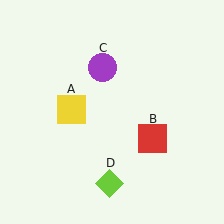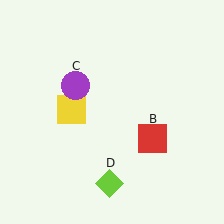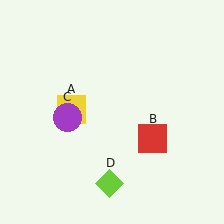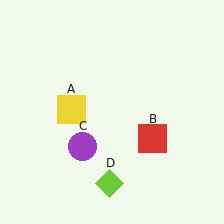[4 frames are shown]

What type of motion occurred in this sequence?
The purple circle (object C) rotated counterclockwise around the center of the scene.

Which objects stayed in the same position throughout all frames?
Yellow square (object A) and red square (object B) and lime diamond (object D) remained stationary.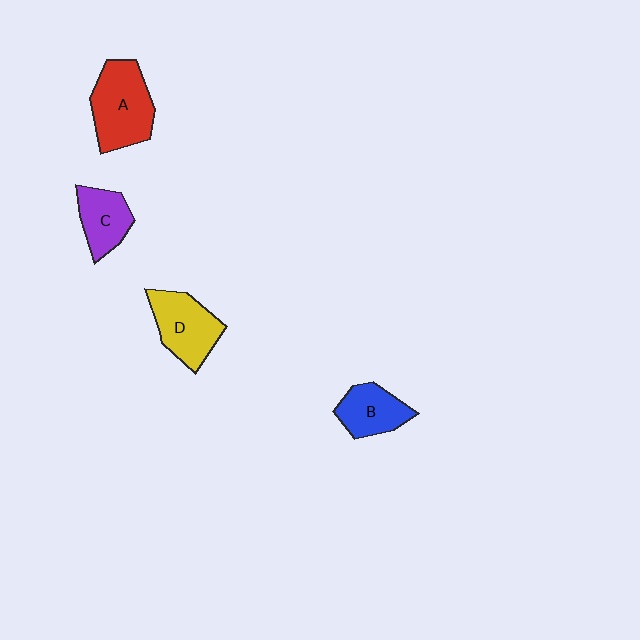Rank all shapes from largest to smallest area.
From largest to smallest: A (red), D (yellow), B (blue), C (purple).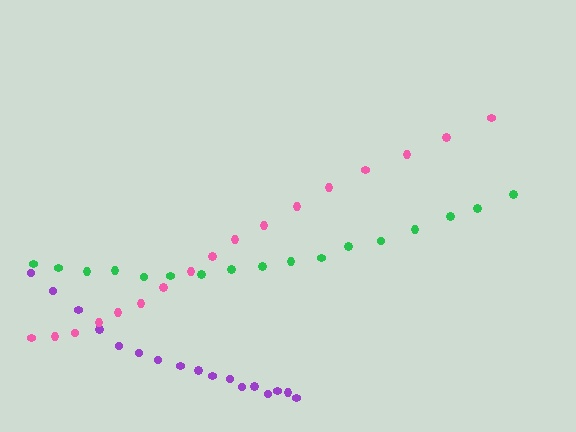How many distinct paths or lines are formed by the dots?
There are 3 distinct paths.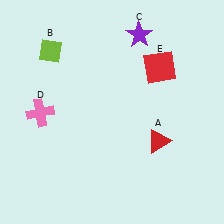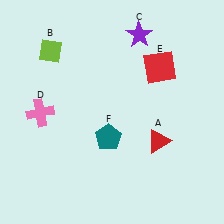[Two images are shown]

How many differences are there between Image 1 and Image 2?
There is 1 difference between the two images.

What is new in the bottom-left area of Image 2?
A teal pentagon (F) was added in the bottom-left area of Image 2.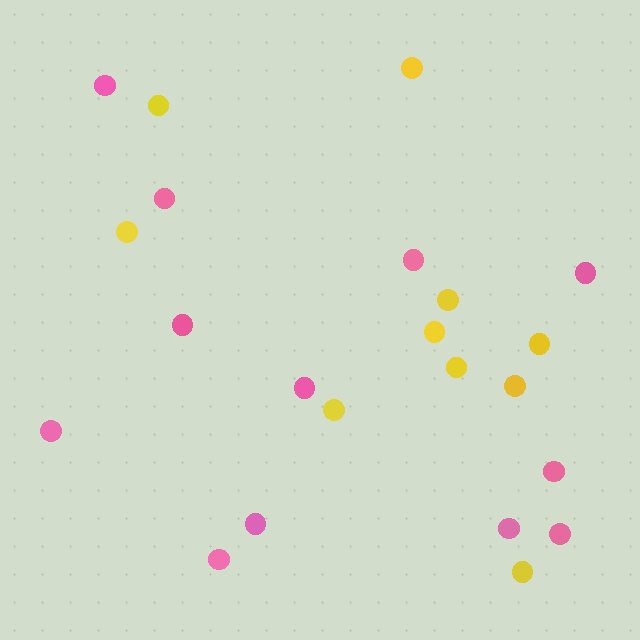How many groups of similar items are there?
There are 2 groups: one group of yellow circles (10) and one group of pink circles (12).